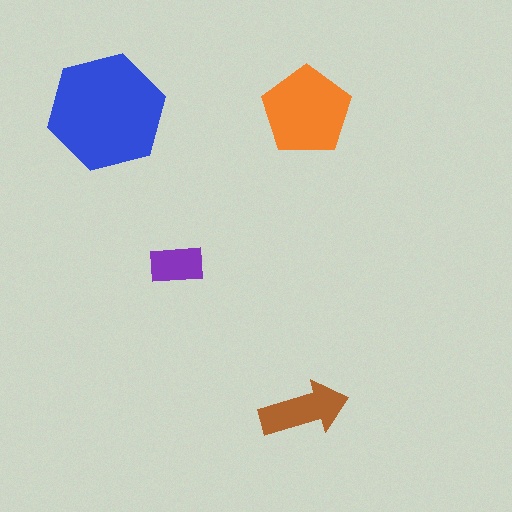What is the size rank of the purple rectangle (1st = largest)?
4th.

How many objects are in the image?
There are 4 objects in the image.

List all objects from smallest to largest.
The purple rectangle, the brown arrow, the orange pentagon, the blue hexagon.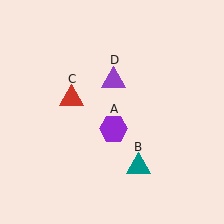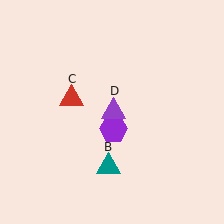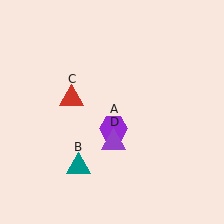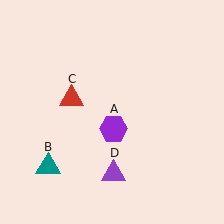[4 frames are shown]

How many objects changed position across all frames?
2 objects changed position: teal triangle (object B), purple triangle (object D).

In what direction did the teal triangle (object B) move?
The teal triangle (object B) moved left.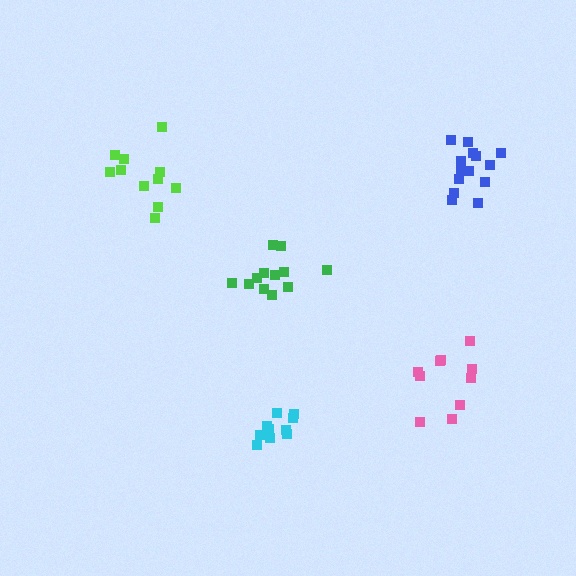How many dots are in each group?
Group 1: 12 dots, Group 2: 10 dots, Group 3: 10 dots, Group 4: 14 dots, Group 5: 11 dots (57 total).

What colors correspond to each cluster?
The clusters are colored: green, cyan, pink, blue, lime.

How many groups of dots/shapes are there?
There are 5 groups.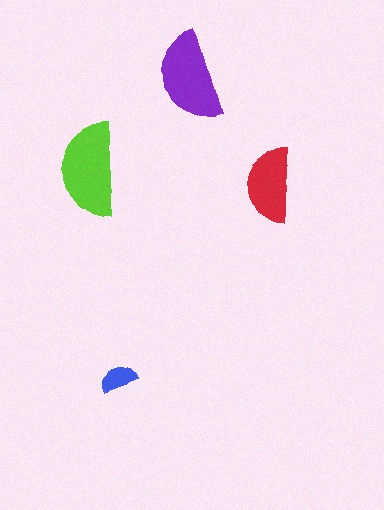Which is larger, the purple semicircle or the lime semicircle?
The lime one.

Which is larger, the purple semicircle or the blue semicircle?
The purple one.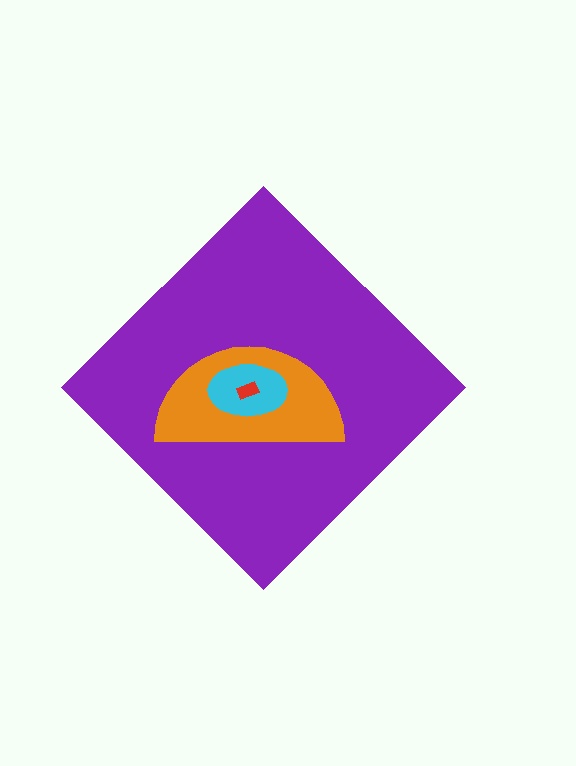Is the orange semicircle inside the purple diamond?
Yes.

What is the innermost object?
The red rectangle.